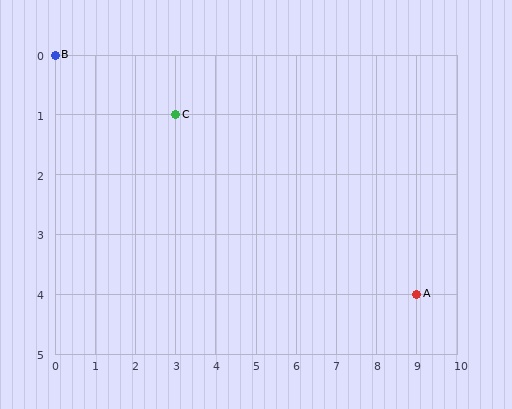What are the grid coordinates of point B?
Point B is at grid coordinates (0, 0).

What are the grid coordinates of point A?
Point A is at grid coordinates (9, 4).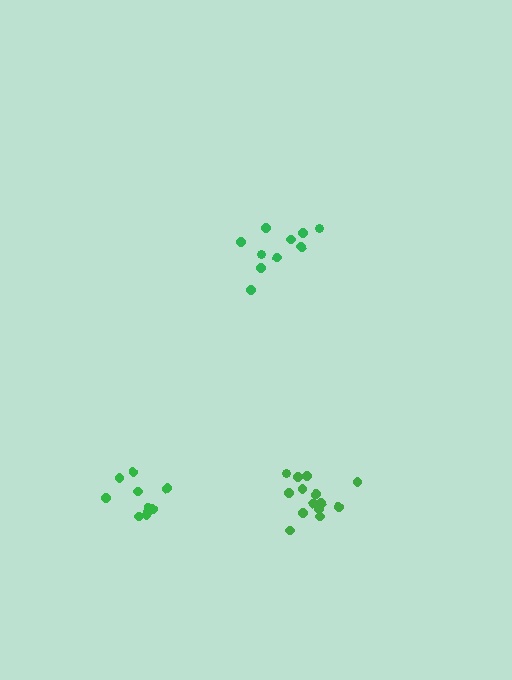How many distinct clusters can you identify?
There are 3 distinct clusters.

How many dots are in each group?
Group 1: 10 dots, Group 2: 10 dots, Group 3: 14 dots (34 total).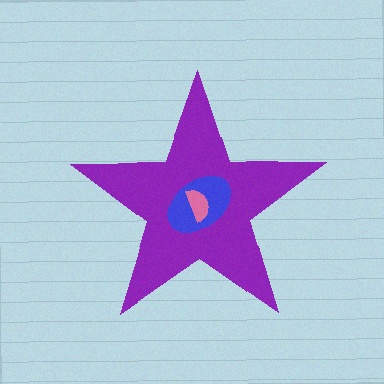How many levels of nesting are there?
3.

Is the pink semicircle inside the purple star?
Yes.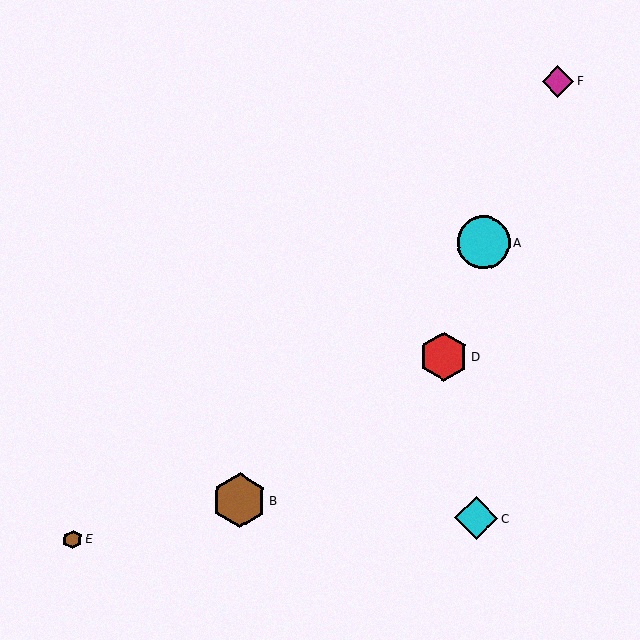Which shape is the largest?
The brown hexagon (labeled B) is the largest.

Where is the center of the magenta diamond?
The center of the magenta diamond is at (558, 81).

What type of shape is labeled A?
Shape A is a cyan circle.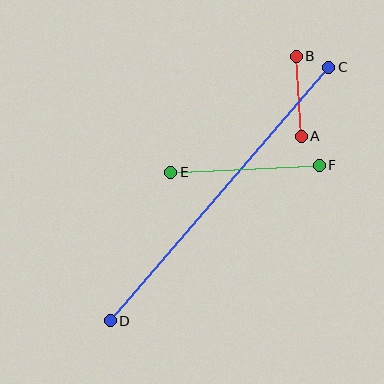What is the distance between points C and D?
The distance is approximately 335 pixels.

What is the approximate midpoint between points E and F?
The midpoint is at approximately (245, 169) pixels.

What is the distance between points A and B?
The distance is approximately 80 pixels.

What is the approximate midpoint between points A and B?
The midpoint is at approximately (299, 96) pixels.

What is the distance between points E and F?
The distance is approximately 149 pixels.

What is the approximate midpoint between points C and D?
The midpoint is at approximately (219, 194) pixels.